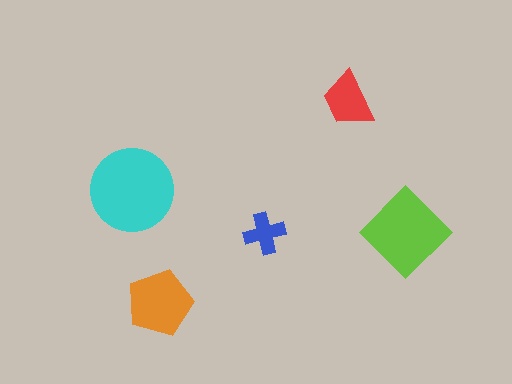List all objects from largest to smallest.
The cyan circle, the lime diamond, the orange pentagon, the red trapezoid, the blue cross.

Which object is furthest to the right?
The lime diamond is rightmost.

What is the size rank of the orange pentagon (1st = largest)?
3rd.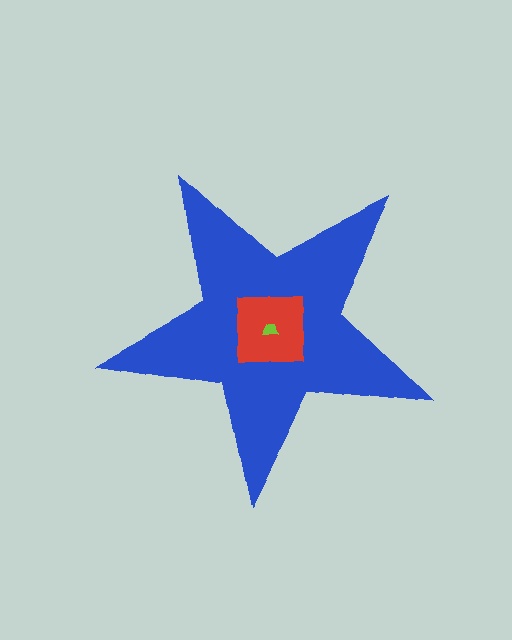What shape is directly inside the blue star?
The red square.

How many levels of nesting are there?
3.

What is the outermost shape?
The blue star.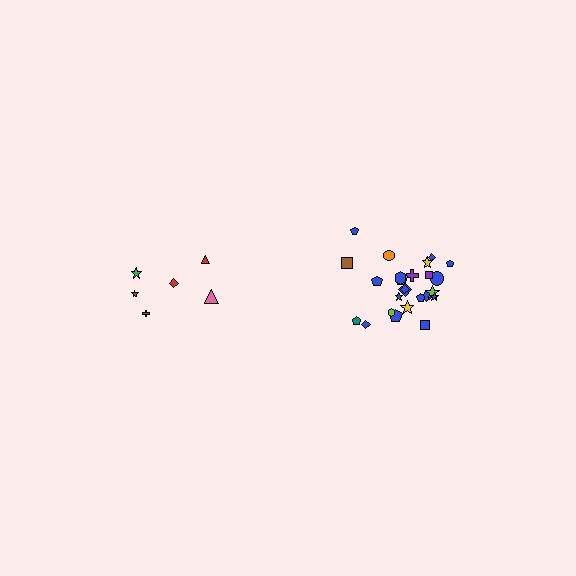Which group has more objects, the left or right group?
The right group.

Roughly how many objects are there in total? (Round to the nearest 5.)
Roughly 30 objects in total.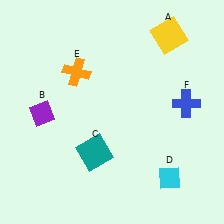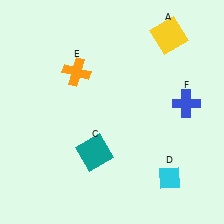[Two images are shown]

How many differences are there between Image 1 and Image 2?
There is 1 difference between the two images.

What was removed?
The purple diamond (B) was removed in Image 2.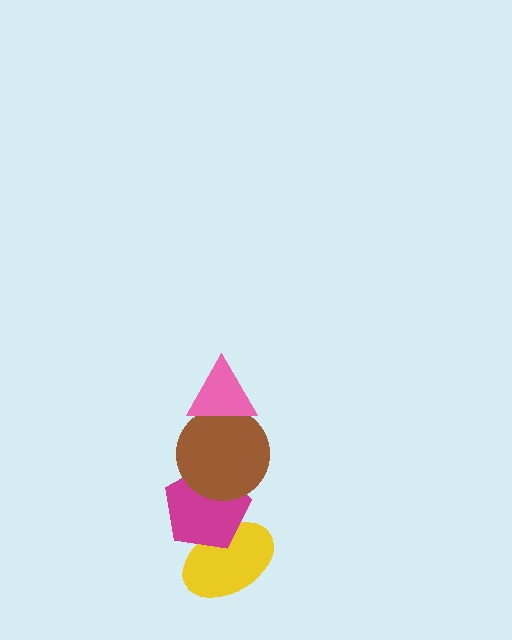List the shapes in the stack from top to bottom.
From top to bottom: the pink triangle, the brown circle, the magenta pentagon, the yellow ellipse.